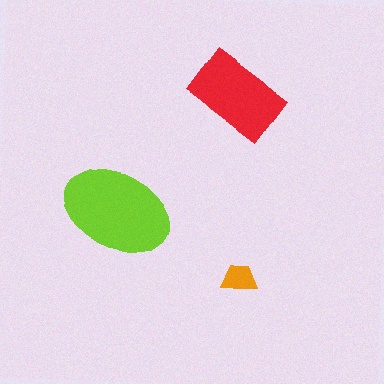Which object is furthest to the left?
The lime ellipse is leftmost.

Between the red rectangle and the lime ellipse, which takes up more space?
The lime ellipse.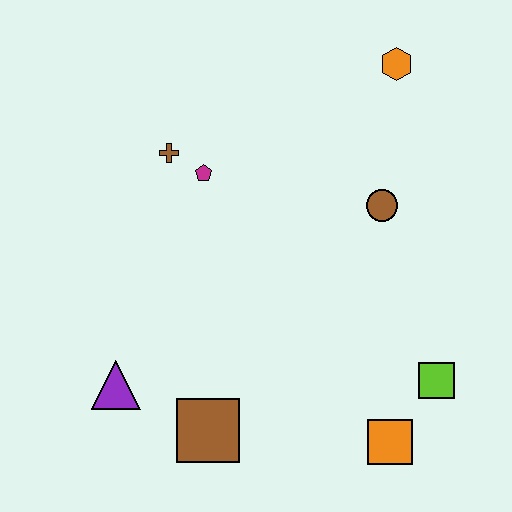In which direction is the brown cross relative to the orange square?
The brown cross is above the orange square.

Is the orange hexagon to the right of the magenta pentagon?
Yes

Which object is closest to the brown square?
The purple triangle is closest to the brown square.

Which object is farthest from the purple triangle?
The orange hexagon is farthest from the purple triangle.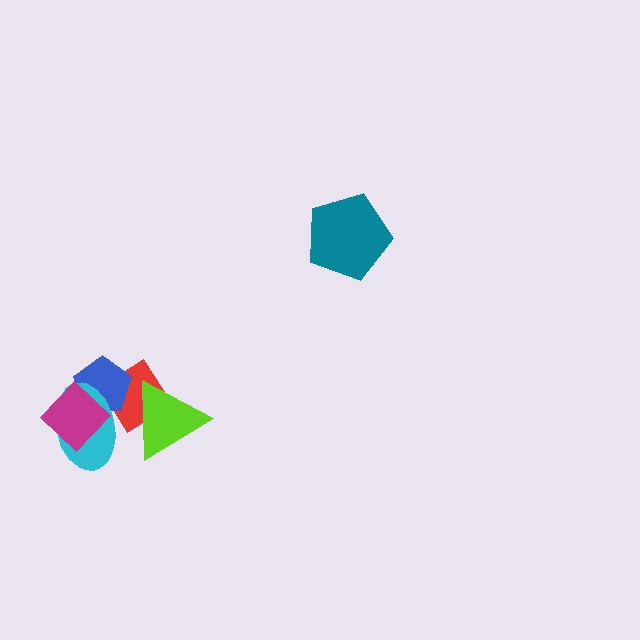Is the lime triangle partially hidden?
No, no other shape covers it.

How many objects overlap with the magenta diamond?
3 objects overlap with the magenta diamond.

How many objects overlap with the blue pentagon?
3 objects overlap with the blue pentagon.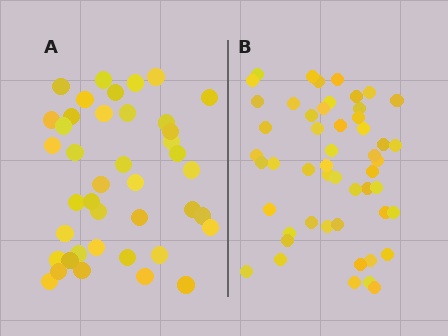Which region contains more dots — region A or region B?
Region B (the right region) has more dots.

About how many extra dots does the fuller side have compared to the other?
Region B has roughly 10 or so more dots than region A.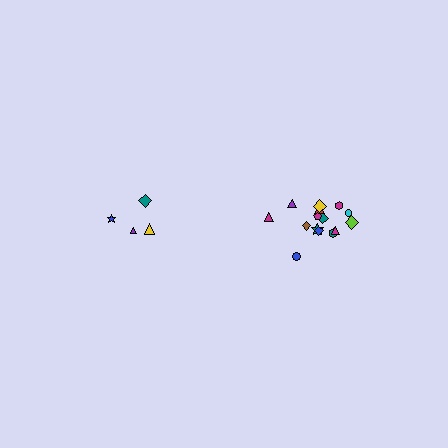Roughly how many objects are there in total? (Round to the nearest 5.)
Roughly 20 objects in total.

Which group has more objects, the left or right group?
The right group.